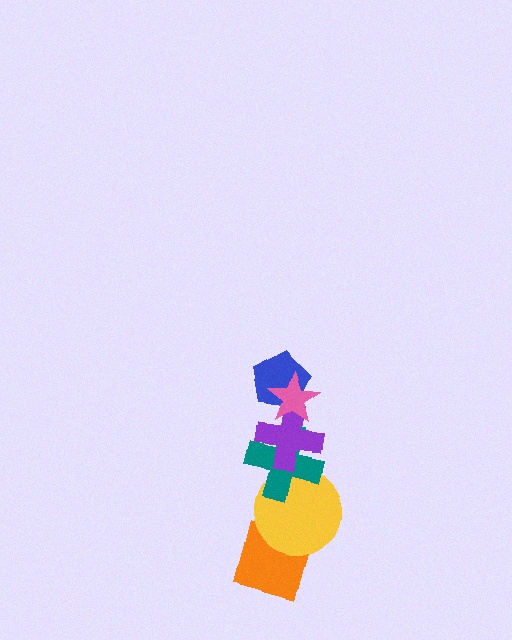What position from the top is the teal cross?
The teal cross is 4th from the top.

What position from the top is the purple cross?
The purple cross is 3rd from the top.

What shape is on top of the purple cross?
The blue pentagon is on top of the purple cross.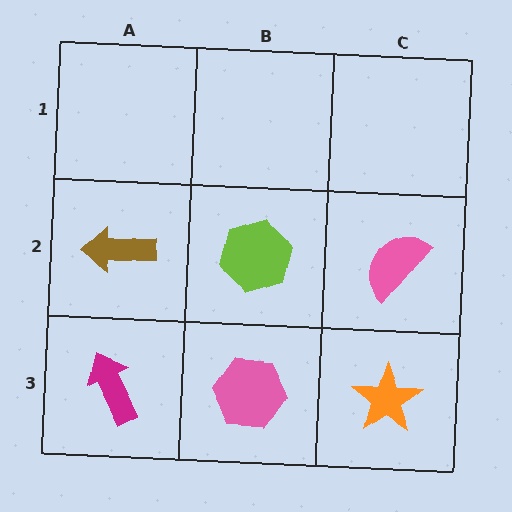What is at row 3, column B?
A pink hexagon.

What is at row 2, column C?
A pink semicircle.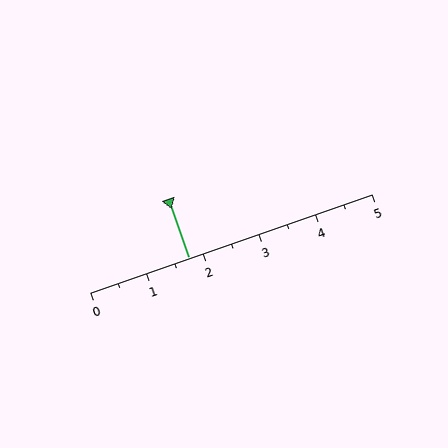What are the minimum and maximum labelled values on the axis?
The axis runs from 0 to 5.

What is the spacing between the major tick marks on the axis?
The major ticks are spaced 1 apart.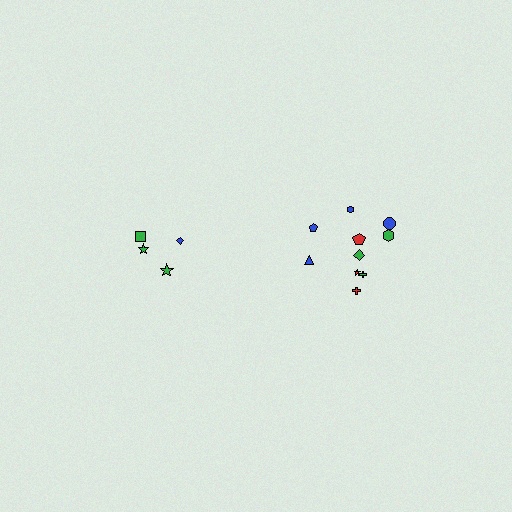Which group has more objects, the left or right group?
The right group.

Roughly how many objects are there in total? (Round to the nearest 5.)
Roughly 15 objects in total.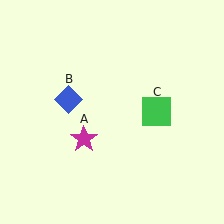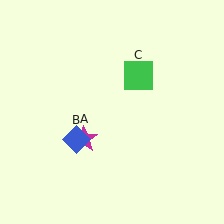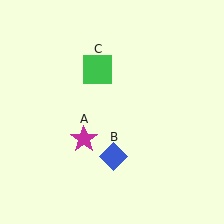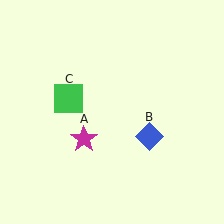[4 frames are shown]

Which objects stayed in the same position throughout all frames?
Magenta star (object A) remained stationary.